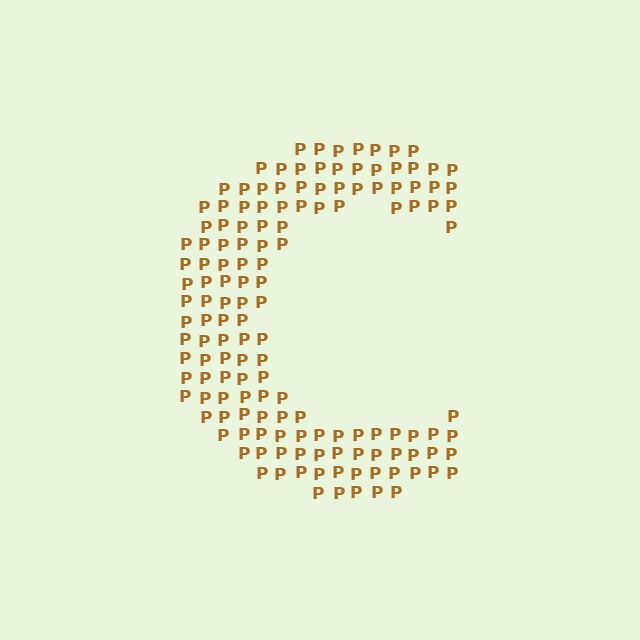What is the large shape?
The large shape is the letter C.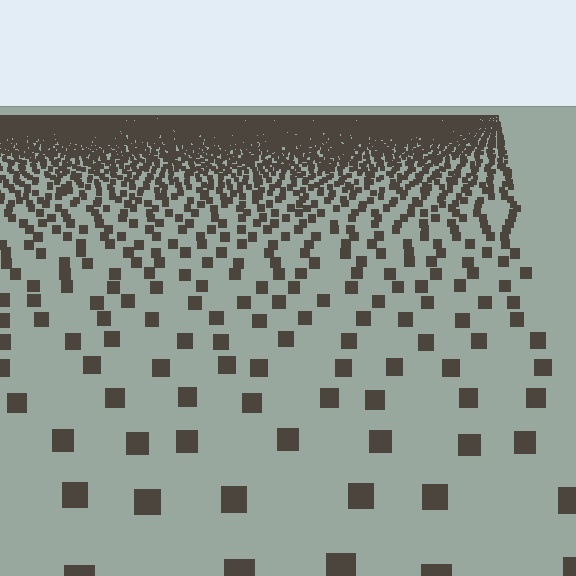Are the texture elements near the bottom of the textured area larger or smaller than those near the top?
Larger. Near the bottom, elements are closer to the viewer and appear at a bigger on-screen size.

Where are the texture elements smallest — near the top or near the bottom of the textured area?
Near the top.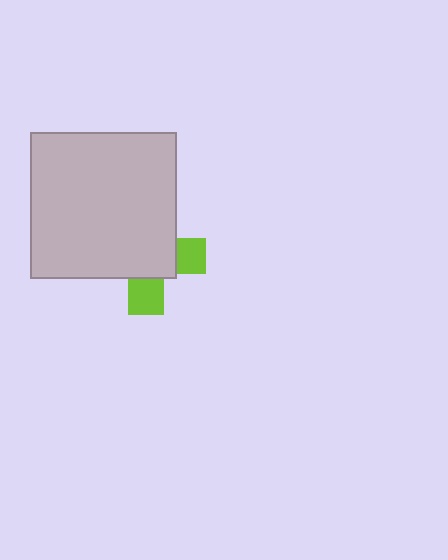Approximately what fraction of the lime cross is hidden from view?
Roughly 68% of the lime cross is hidden behind the light gray square.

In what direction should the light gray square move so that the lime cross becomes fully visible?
The light gray square should move toward the upper-left. That is the shortest direction to clear the overlap and leave the lime cross fully visible.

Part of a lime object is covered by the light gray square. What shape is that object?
It is a cross.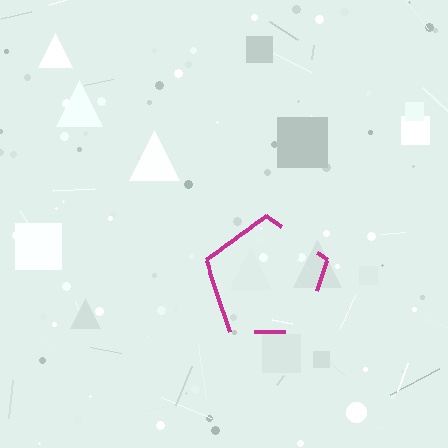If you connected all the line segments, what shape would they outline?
They would outline a pentagon.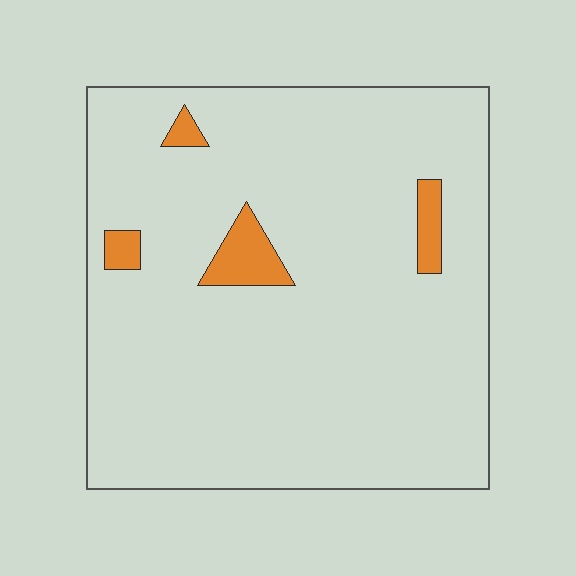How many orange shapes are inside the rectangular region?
4.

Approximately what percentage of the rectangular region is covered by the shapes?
Approximately 5%.